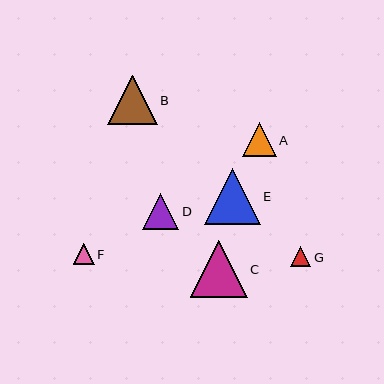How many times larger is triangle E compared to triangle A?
Triangle E is approximately 1.6 times the size of triangle A.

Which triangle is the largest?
Triangle C is the largest with a size of approximately 57 pixels.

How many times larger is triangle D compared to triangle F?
Triangle D is approximately 1.7 times the size of triangle F.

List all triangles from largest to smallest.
From largest to smallest: C, E, B, D, A, F, G.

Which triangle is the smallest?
Triangle G is the smallest with a size of approximately 20 pixels.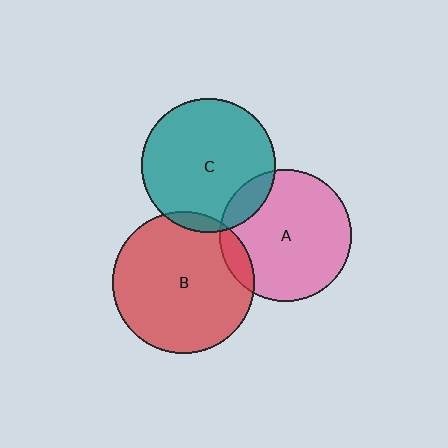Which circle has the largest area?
Circle B (red).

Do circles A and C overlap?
Yes.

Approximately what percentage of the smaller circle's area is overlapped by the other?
Approximately 10%.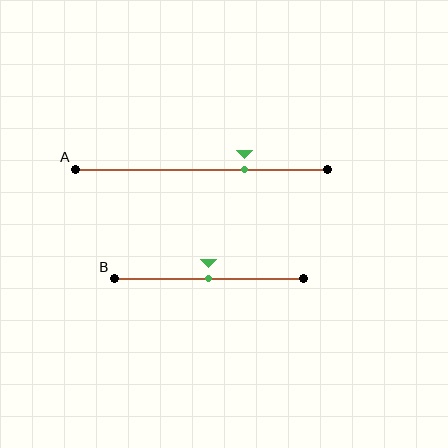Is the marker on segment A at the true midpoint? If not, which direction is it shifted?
No, the marker on segment A is shifted to the right by about 17% of the segment length.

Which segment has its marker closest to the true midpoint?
Segment B has its marker closest to the true midpoint.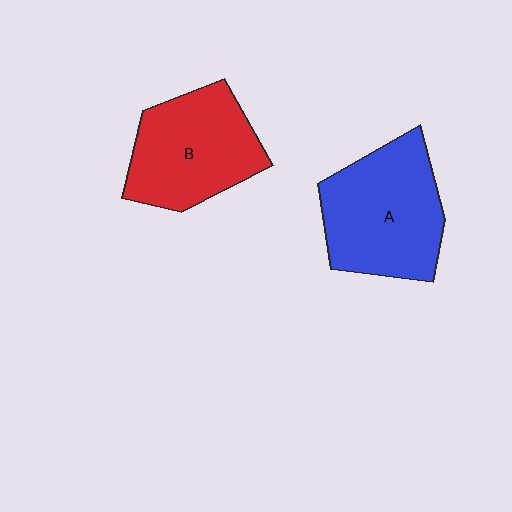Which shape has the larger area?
Shape A (blue).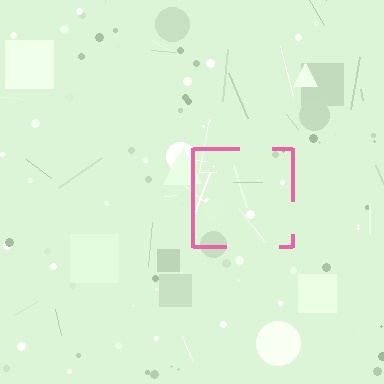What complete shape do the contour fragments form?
The contour fragments form a square.